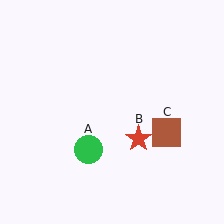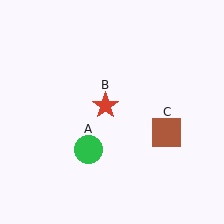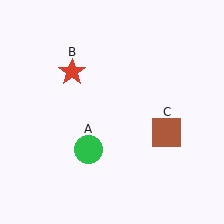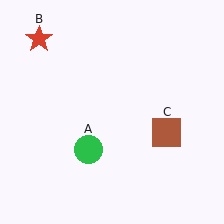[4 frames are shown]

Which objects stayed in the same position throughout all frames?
Green circle (object A) and brown square (object C) remained stationary.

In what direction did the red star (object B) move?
The red star (object B) moved up and to the left.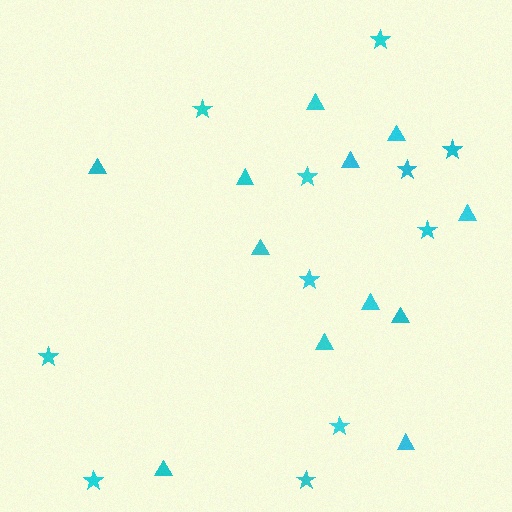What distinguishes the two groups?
There are 2 groups: one group of stars (11) and one group of triangles (12).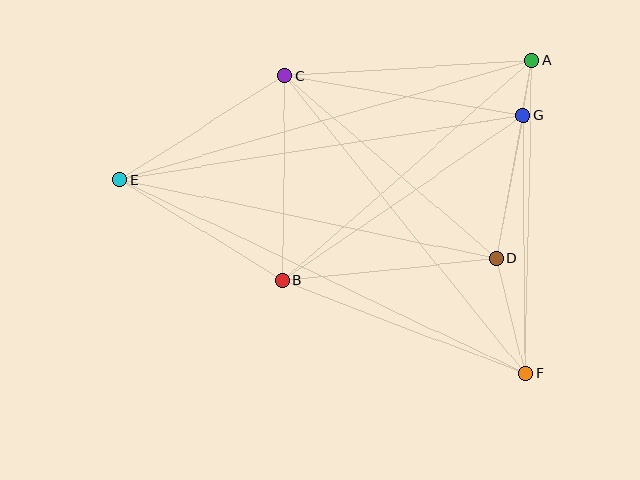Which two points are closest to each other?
Points A and G are closest to each other.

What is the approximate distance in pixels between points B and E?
The distance between B and E is approximately 192 pixels.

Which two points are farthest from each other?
Points E and F are farthest from each other.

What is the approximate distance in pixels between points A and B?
The distance between A and B is approximately 333 pixels.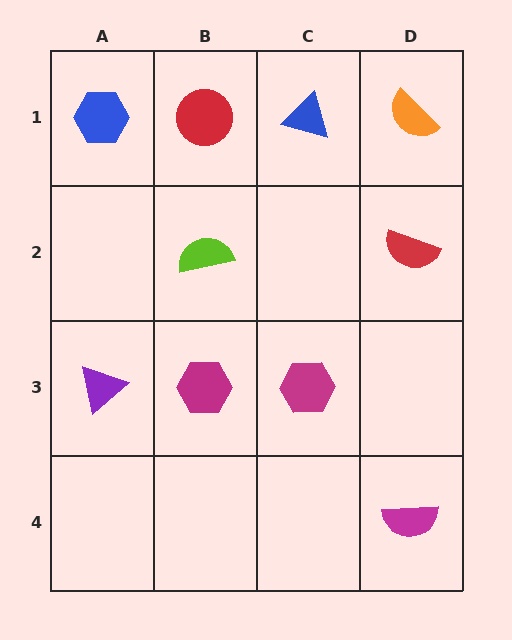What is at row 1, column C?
A blue triangle.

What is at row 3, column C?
A magenta hexagon.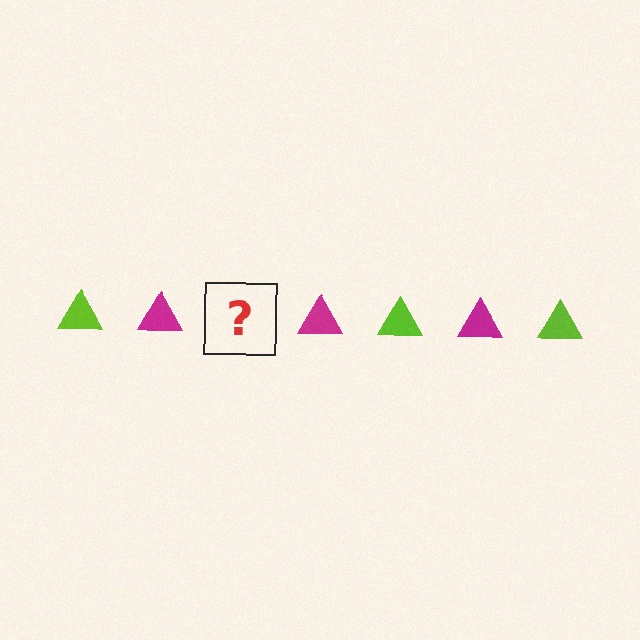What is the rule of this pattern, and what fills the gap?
The rule is that the pattern cycles through lime, magenta triangles. The gap should be filled with a lime triangle.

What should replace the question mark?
The question mark should be replaced with a lime triangle.